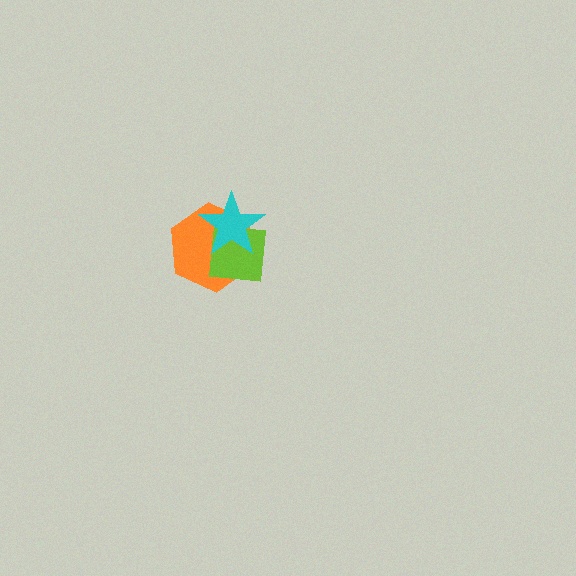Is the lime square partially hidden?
Yes, it is partially covered by another shape.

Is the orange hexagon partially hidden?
Yes, it is partially covered by another shape.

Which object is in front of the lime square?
The cyan star is in front of the lime square.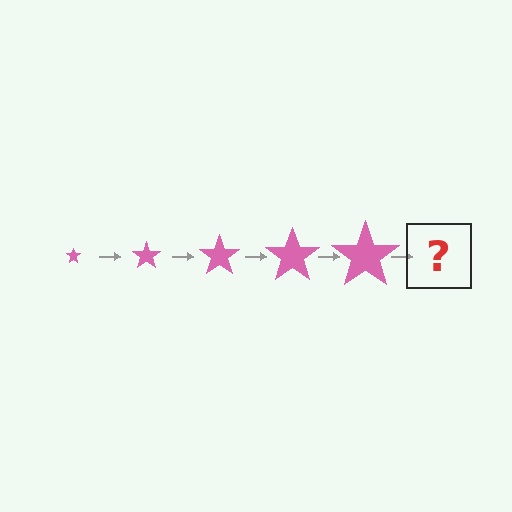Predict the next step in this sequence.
The next step is a pink star, larger than the previous one.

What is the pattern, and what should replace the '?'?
The pattern is that the star gets progressively larger each step. The '?' should be a pink star, larger than the previous one.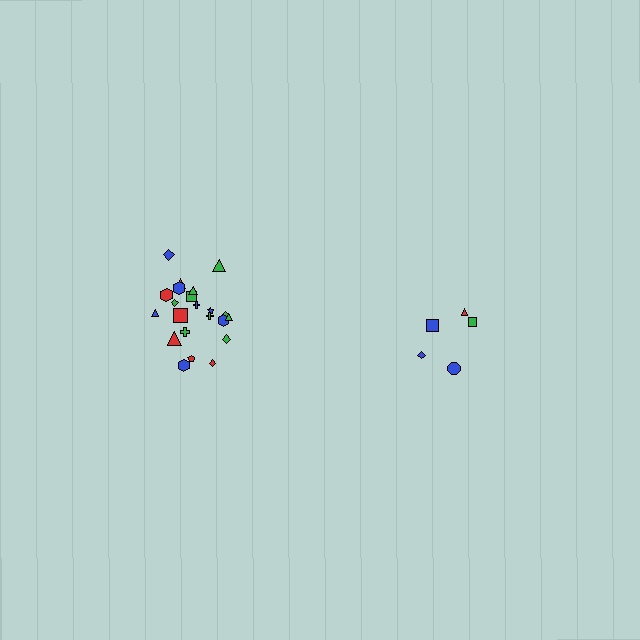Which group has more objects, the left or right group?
The left group.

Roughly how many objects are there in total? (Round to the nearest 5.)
Roughly 25 objects in total.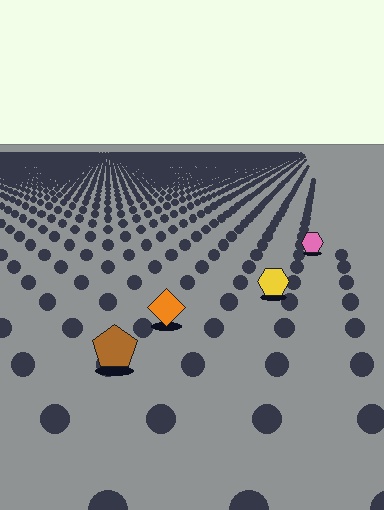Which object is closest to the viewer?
The brown pentagon is closest. The texture marks near it are larger and more spread out.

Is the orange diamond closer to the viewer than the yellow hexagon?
Yes. The orange diamond is closer — you can tell from the texture gradient: the ground texture is coarser near it.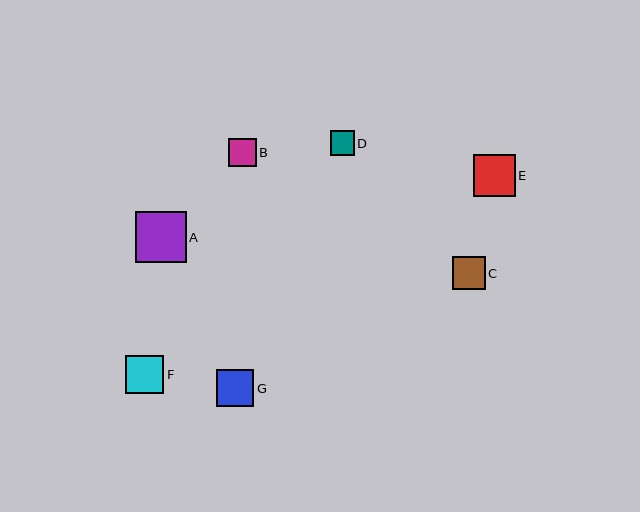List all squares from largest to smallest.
From largest to smallest: A, E, F, G, C, B, D.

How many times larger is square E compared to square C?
Square E is approximately 1.3 times the size of square C.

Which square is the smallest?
Square D is the smallest with a size of approximately 24 pixels.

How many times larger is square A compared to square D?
Square A is approximately 2.1 times the size of square D.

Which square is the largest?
Square A is the largest with a size of approximately 51 pixels.